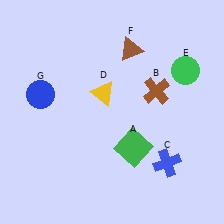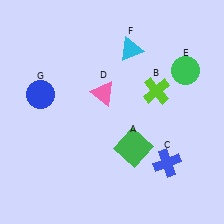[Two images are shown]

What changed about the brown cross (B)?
In Image 1, B is brown. In Image 2, it changed to lime.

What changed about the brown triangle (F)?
In Image 1, F is brown. In Image 2, it changed to cyan.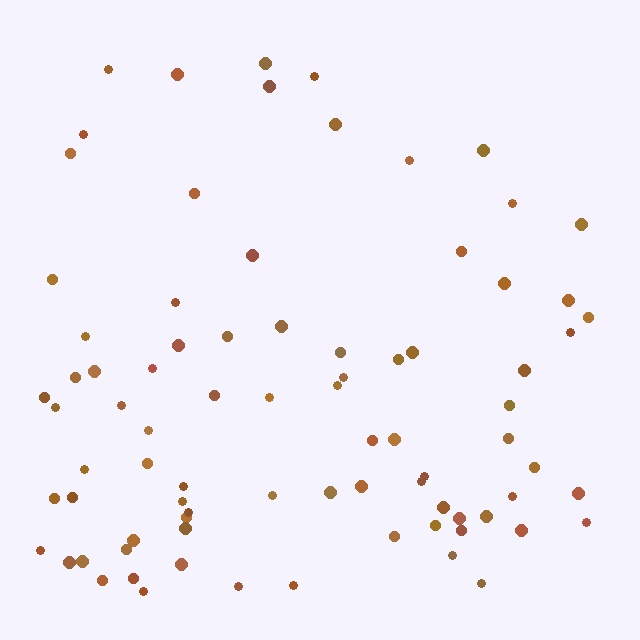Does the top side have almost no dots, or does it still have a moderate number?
Still a moderate number, just noticeably fewer than the bottom.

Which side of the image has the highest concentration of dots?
The bottom.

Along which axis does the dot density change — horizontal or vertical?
Vertical.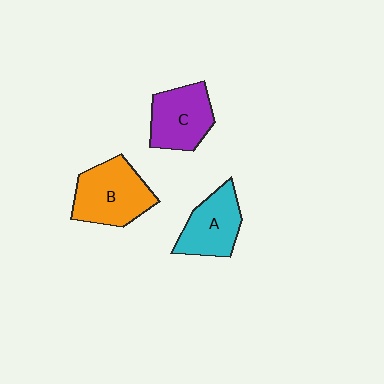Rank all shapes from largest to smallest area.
From largest to smallest: B (orange), C (purple), A (cyan).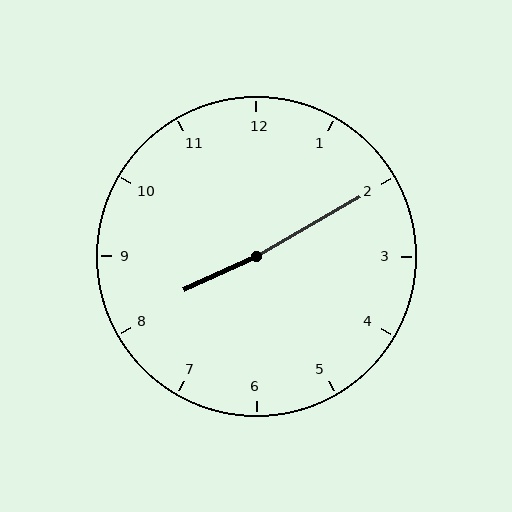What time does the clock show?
8:10.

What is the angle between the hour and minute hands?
Approximately 175 degrees.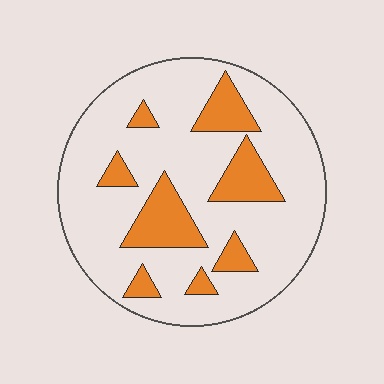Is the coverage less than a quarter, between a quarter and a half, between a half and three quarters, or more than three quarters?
Less than a quarter.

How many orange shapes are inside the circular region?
8.